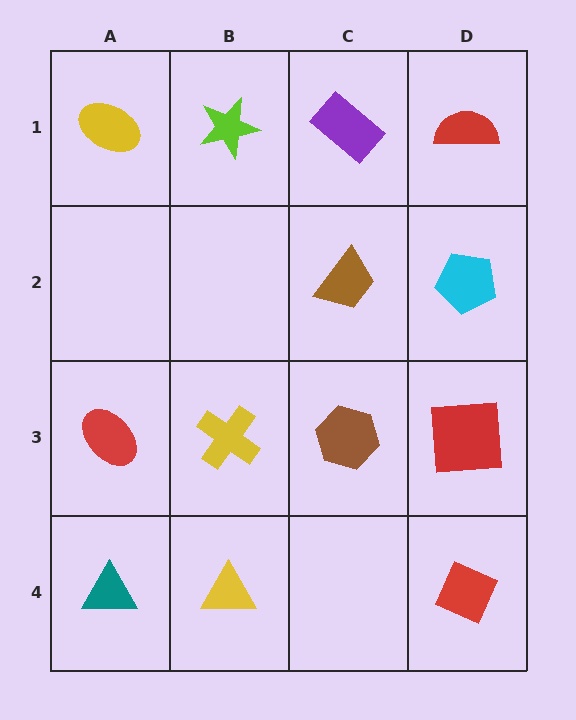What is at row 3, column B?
A yellow cross.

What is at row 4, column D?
A red diamond.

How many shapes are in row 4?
3 shapes.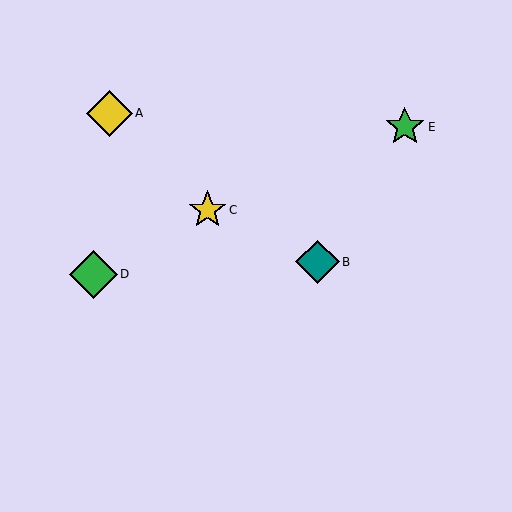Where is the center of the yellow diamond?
The center of the yellow diamond is at (109, 113).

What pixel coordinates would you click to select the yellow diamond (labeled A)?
Click at (109, 113) to select the yellow diamond A.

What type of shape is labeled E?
Shape E is a green star.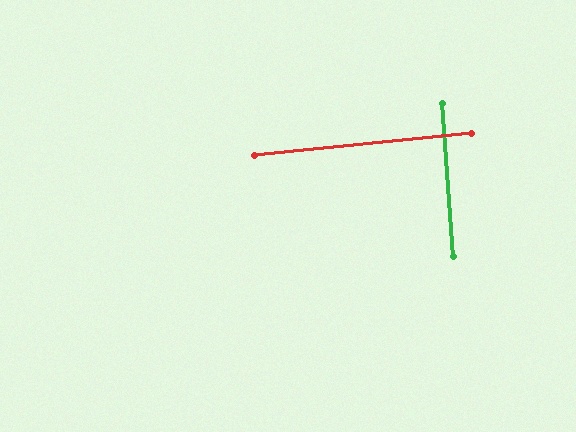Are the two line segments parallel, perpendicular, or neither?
Perpendicular — they meet at approximately 88°.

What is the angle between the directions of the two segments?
Approximately 88 degrees.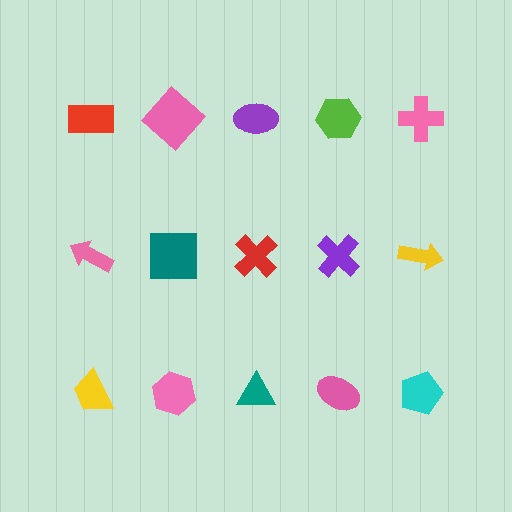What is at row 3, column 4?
A pink ellipse.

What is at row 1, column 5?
A pink cross.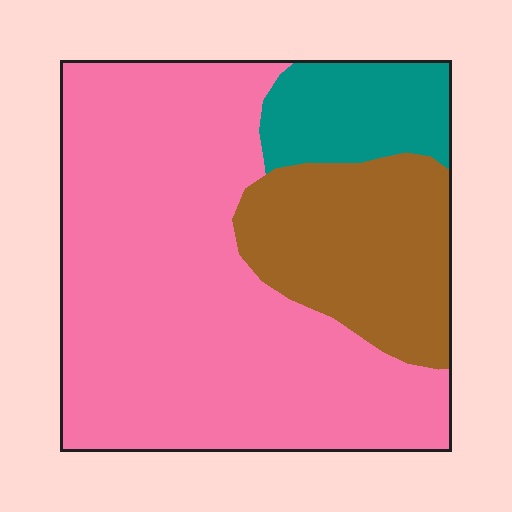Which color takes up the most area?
Pink, at roughly 65%.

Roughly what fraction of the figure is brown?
Brown covers around 25% of the figure.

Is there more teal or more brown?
Brown.